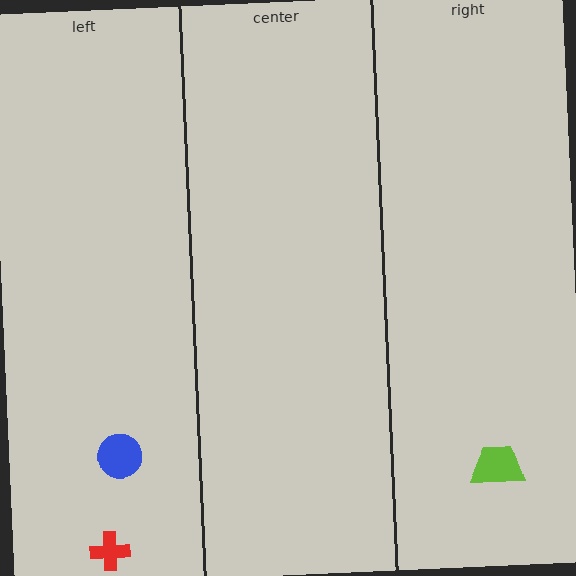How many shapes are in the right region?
1.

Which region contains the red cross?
The left region.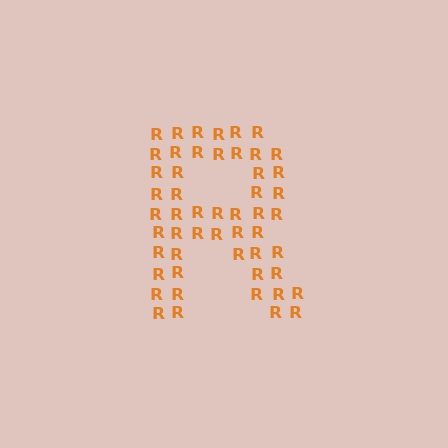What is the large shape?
The large shape is the letter R.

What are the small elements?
The small elements are letter R's.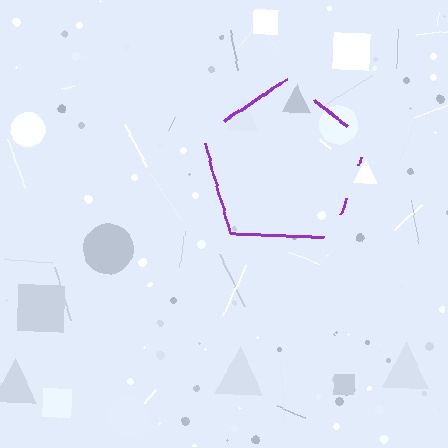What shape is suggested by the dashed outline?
The dashed outline suggests a pentagon.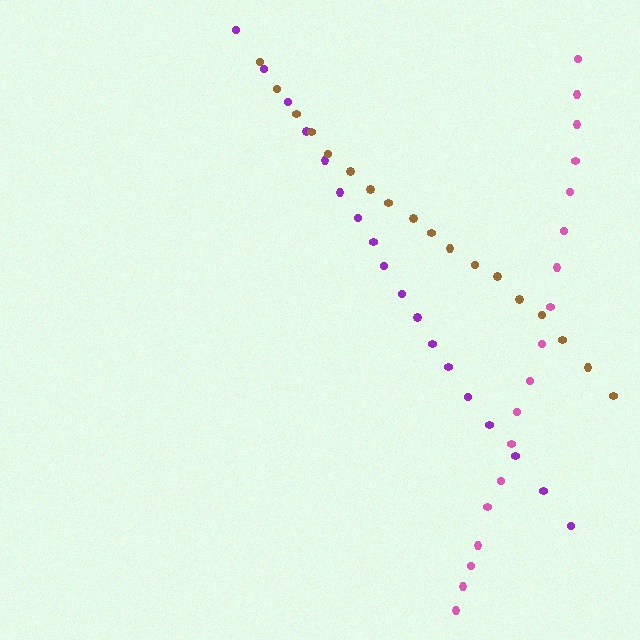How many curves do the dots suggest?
There are 3 distinct paths.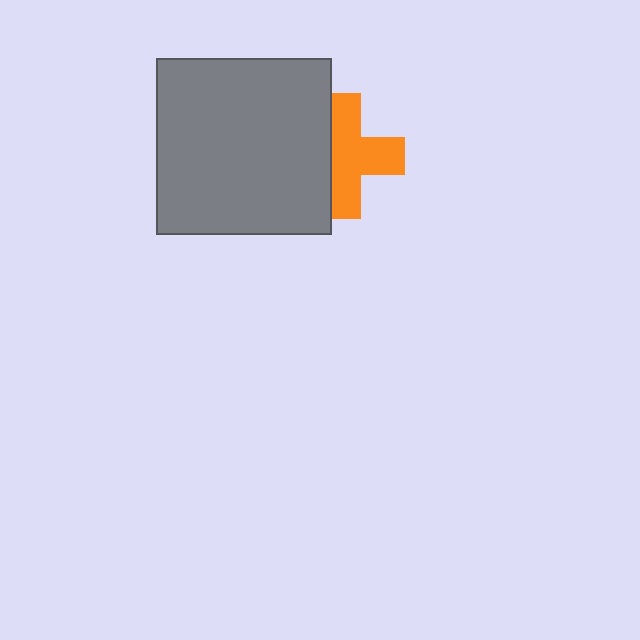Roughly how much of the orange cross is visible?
Most of it is visible (roughly 67%).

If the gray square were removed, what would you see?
You would see the complete orange cross.